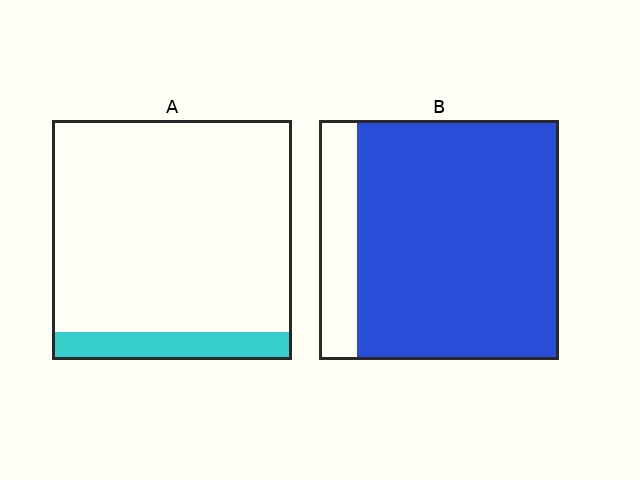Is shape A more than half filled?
No.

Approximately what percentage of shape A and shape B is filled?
A is approximately 10% and B is approximately 85%.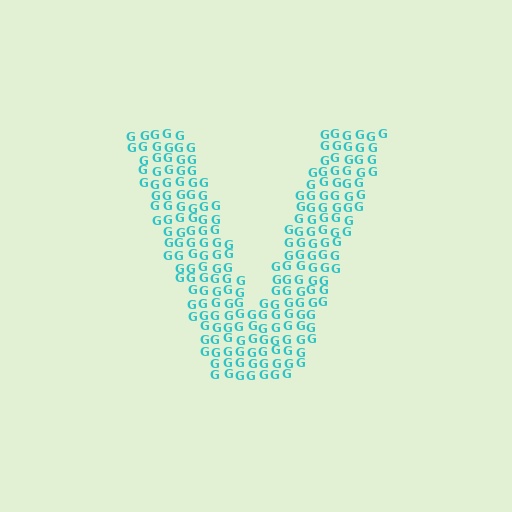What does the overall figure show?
The overall figure shows the letter V.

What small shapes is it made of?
It is made of small letter G's.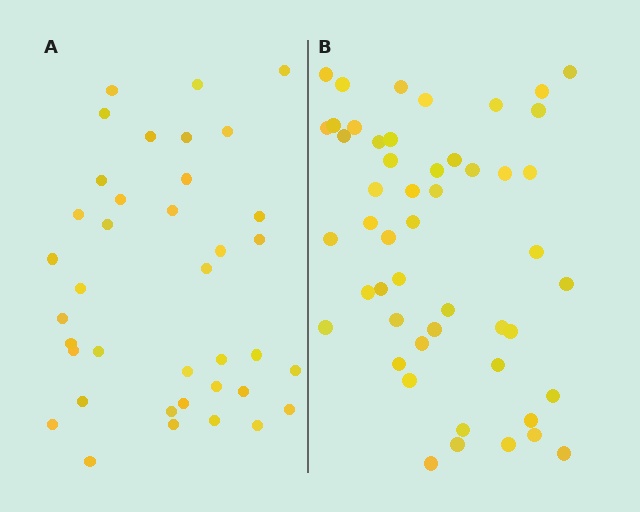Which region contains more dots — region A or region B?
Region B (the right region) has more dots.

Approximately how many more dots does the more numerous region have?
Region B has roughly 12 or so more dots than region A.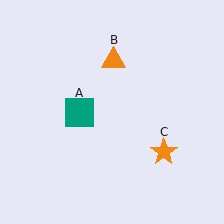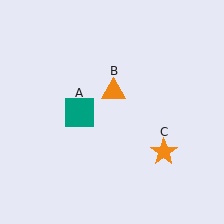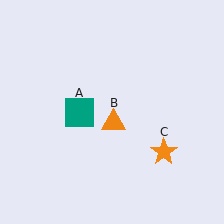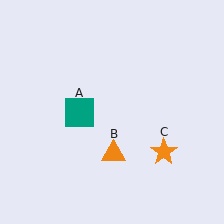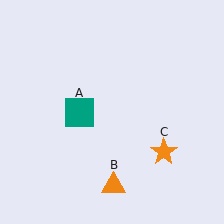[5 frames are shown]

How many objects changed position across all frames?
1 object changed position: orange triangle (object B).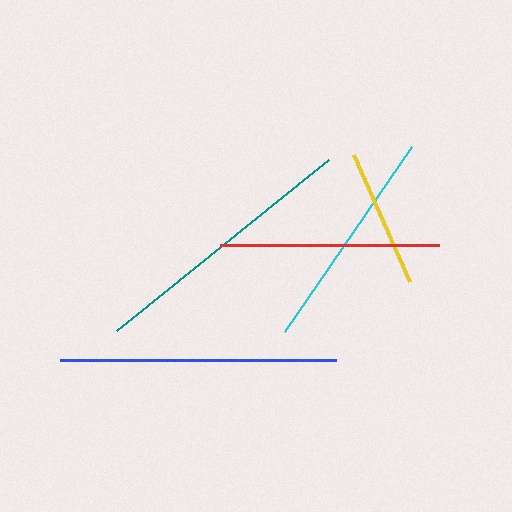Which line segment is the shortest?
The yellow line is the shortest at approximately 139 pixels.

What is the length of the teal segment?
The teal segment is approximately 272 pixels long.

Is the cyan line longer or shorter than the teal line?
The teal line is longer than the cyan line.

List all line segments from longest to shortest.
From longest to shortest: blue, teal, cyan, red, yellow.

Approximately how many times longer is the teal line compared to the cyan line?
The teal line is approximately 1.2 times the length of the cyan line.